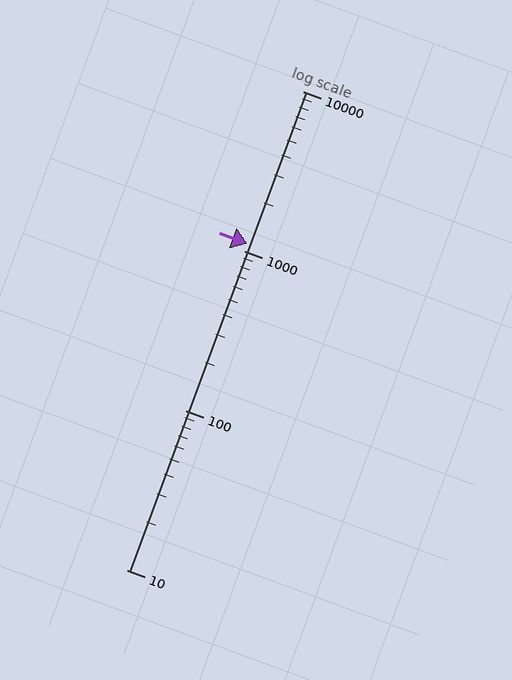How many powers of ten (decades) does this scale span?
The scale spans 3 decades, from 10 to 10000.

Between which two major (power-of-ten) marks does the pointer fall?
The pointer is between 1000 and 10000.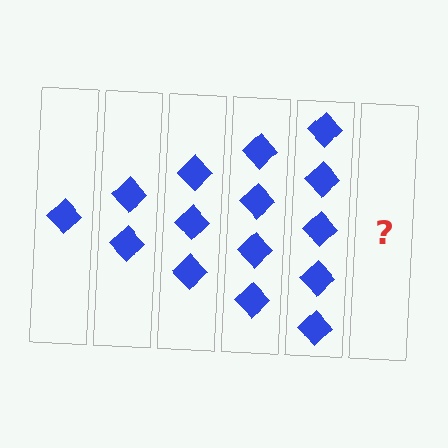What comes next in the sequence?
The next element should be 6 diamonds.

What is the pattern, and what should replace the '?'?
The pattern is that each step adds one more diamond. The '?' should be 6 diamonds.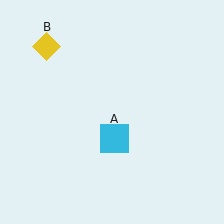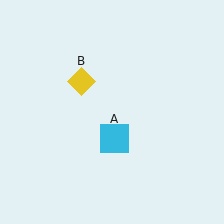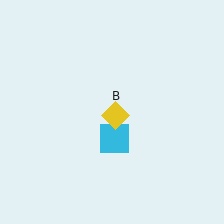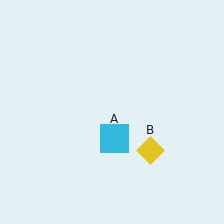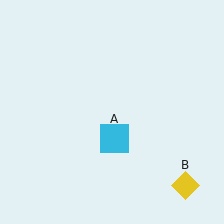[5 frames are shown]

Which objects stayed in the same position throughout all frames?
Cyan square (object A) remained stationary.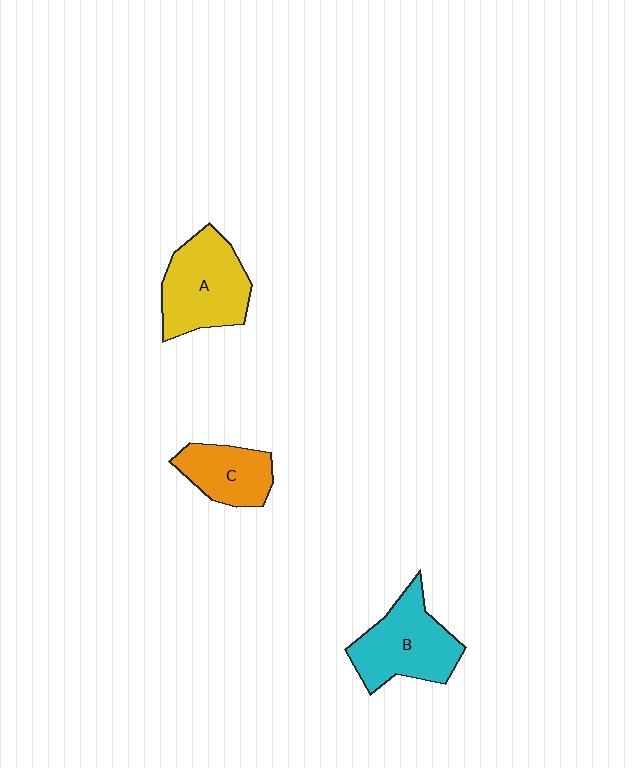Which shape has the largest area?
Shape A (yellow).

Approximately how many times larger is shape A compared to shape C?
Approximately 1.5 times.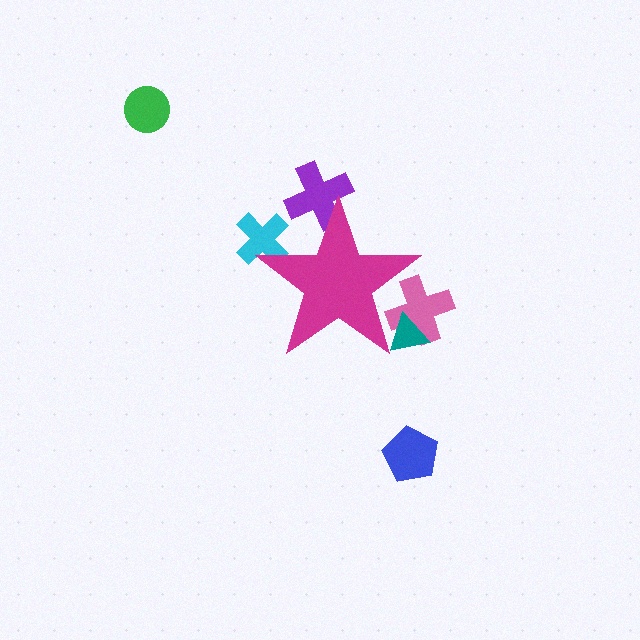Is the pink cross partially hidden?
Yes, the pink cross is partially hidden behind the magenta star.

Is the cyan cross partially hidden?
Yes, the cyan cross is partially hidden behind the magenta star.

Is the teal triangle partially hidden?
Yes, the teal triangle is partially hidden behind the magenta star.